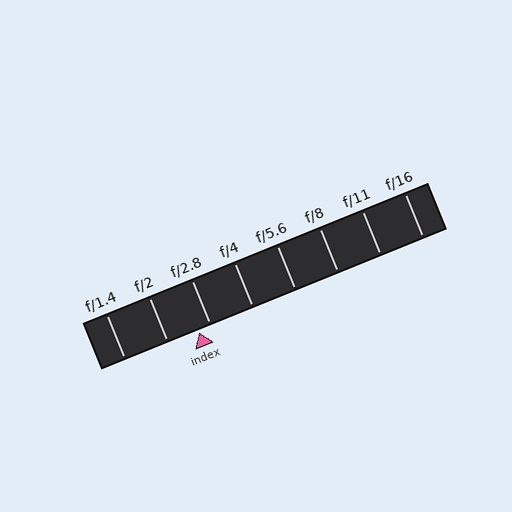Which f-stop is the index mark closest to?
The index mark is closest to f/2.8.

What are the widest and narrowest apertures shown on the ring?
The widest aperture shown is f/1.4 and the narrowest is f/16.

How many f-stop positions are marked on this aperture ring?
There are 8 f-stop positions marked.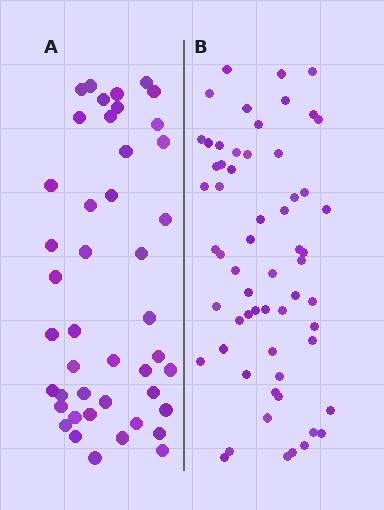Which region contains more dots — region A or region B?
Region B (the right region) has more dots.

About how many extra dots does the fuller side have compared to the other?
Region B has approximately 15 more dots than region A.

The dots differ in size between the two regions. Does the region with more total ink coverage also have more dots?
No. Region A has more total ink coverage because its dots are larger, but region B actually contains more individual dots. Total area can be misleading — the number of items is what matters here.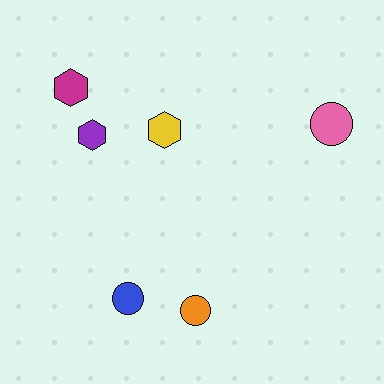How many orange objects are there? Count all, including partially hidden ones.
There is 1 orange object.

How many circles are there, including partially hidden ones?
There are 3 circles.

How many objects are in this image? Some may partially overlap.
There are 6 objects.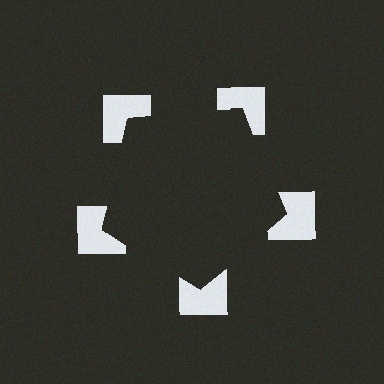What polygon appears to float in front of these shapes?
An illusory pentagon — its edges are inferred from the aligned wedge cuts in the notched squares, not physically drawn.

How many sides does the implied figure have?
5 sides.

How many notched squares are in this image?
There are 5 — one at each vertex of the illusory pentagon.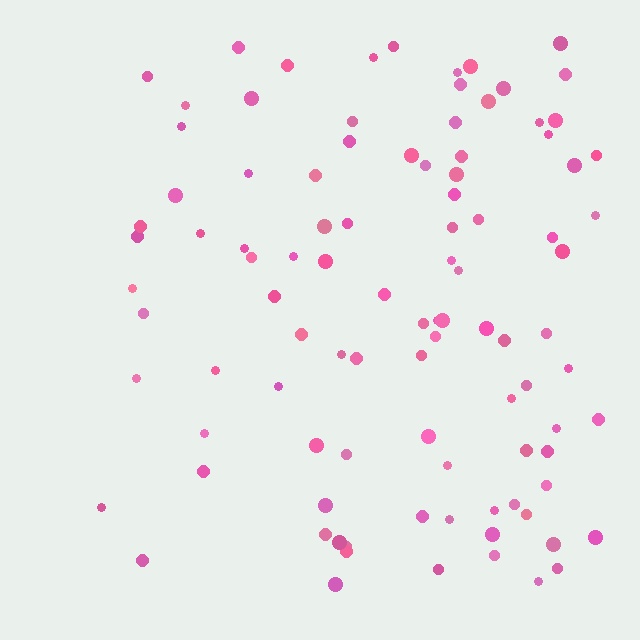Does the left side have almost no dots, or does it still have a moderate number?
Still a moderate number, just noticeably fewer than the right.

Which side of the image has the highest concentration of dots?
The right.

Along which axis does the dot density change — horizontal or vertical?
Horizontal.